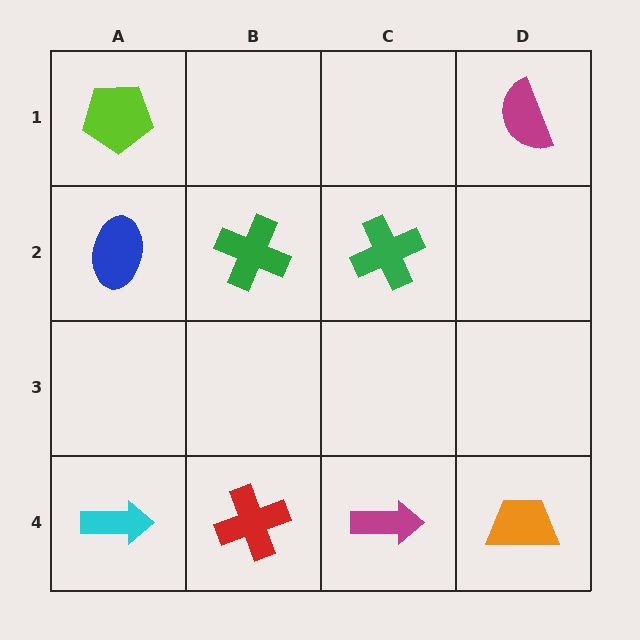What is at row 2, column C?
A green cross.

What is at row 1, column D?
A magenta semicircle.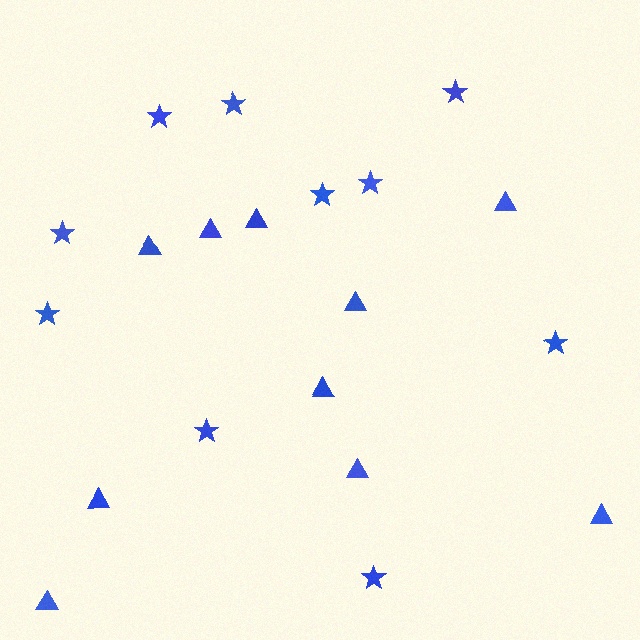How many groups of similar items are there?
There are 2 groups: one group of triangles (10) and one group of stars (10).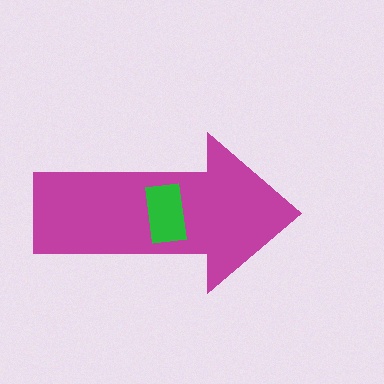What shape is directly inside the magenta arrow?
The green rectangle.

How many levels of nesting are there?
2.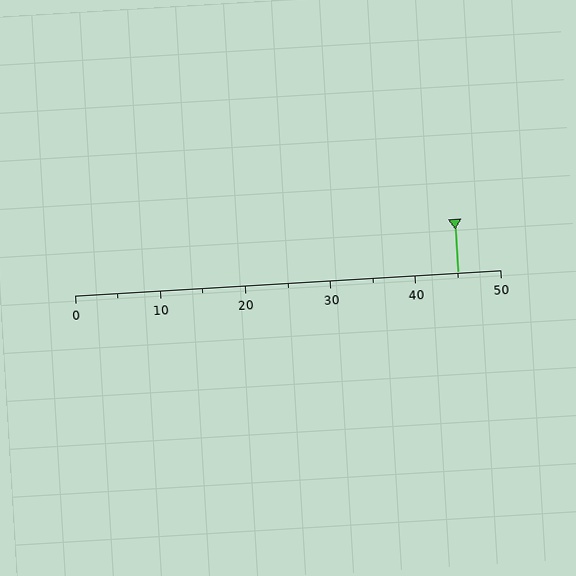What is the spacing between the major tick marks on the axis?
The major ticks are spaced 10 apart.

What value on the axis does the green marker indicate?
The marker indicates approximately 45.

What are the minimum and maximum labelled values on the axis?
The axis runs from 0 to 50.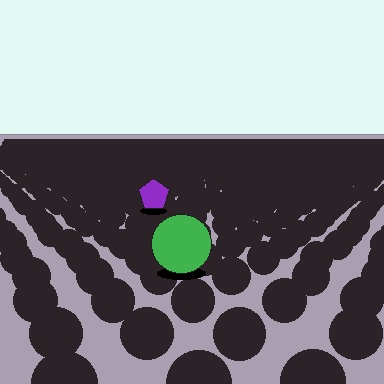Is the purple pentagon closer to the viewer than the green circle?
No. The green circle is closer — you can tell from the texture gradient: the ground texture is coarser near it.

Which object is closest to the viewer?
The green circle is closest. The texture marks near it are larger and more spread out.